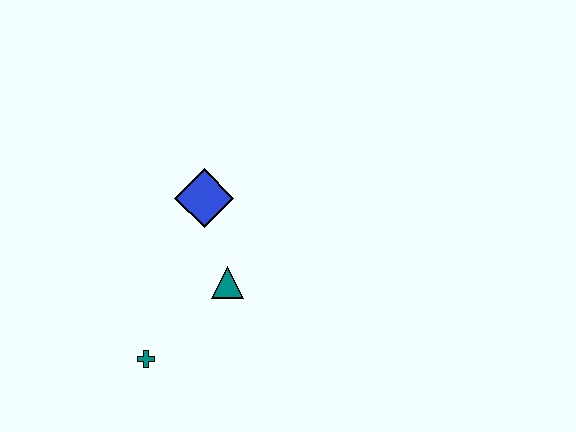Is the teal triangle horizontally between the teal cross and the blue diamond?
No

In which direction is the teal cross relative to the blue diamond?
The teal cross is below the blue diamond.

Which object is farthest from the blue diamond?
The teal cross is farthest from the blue diamond.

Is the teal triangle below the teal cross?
No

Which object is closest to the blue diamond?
The teal triangle is closest to the blue diamond.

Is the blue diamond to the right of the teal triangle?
No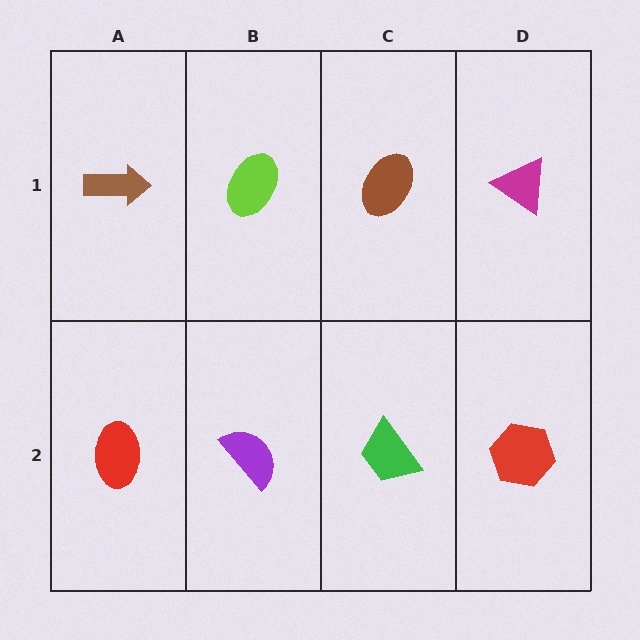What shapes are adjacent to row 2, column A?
A brown arrow (row 1, column A), a purple semicircle (row 2, column B).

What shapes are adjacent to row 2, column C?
A brown ellipse (row 1, column C), a purple semicircle (row 2, column B), a red hexagon (row 2, column D).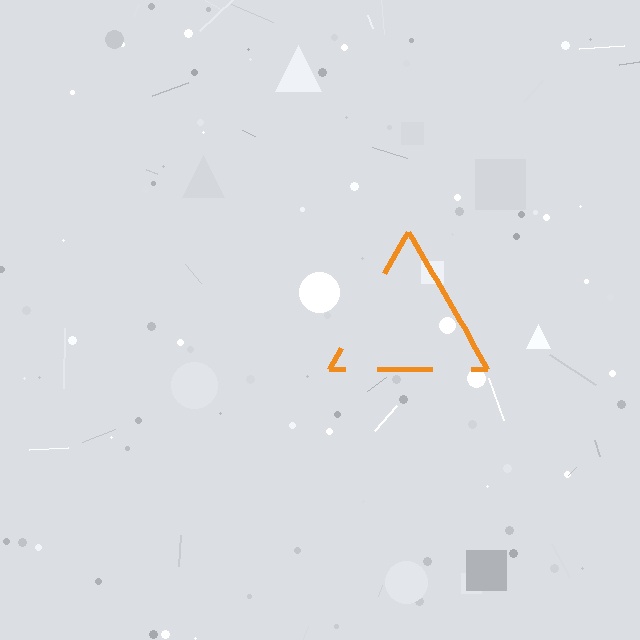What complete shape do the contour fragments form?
The contour fragments form a triangle.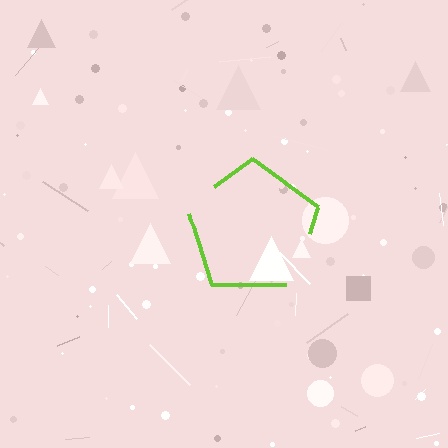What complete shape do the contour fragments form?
The contour fragments form a pentagon.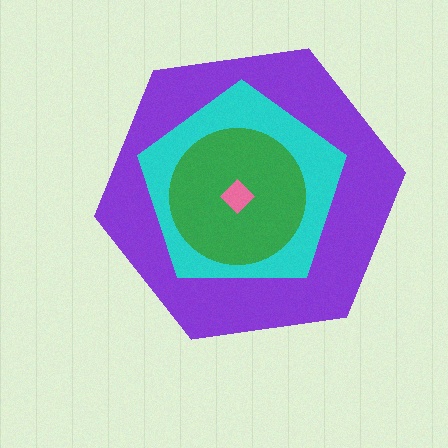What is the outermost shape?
The purple hexagon.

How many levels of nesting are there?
4.